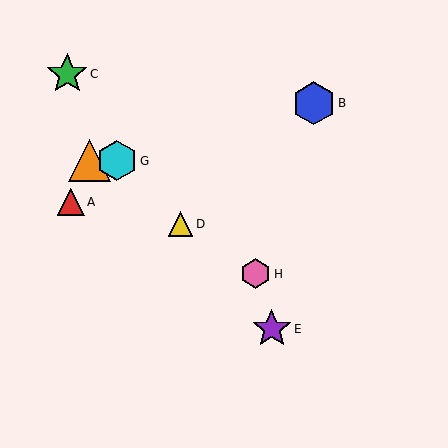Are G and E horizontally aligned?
No, G is at y≈161 and E is at y≈329.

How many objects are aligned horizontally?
2 objects (F, G) are aligned horizontally.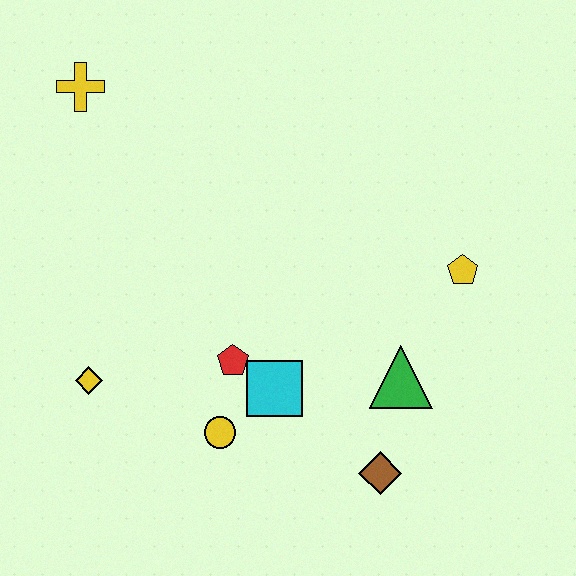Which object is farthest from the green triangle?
The yellow cross is farthest from the green triangle.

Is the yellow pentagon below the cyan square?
No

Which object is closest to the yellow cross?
The yellow diamond is closest to the yellow cross.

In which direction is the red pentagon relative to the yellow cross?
The red pentagon is below the yellow cross.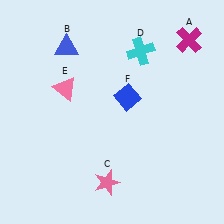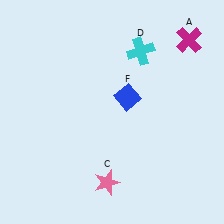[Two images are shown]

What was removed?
The blue triangle (B), the pink triangle (E) were removed in Image 2.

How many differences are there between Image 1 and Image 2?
There are 2 differences between the two images.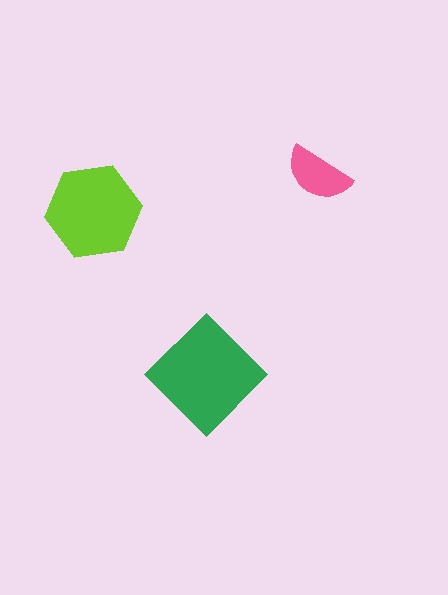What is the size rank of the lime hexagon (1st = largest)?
2nd.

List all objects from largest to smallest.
The green diamond, the lime hexagon, the pink semicircle.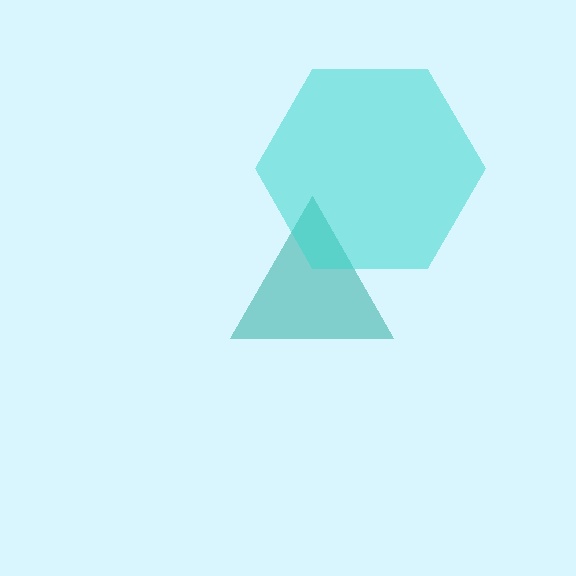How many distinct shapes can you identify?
There are 2 distinct shapes: a teal triangle, a cyan hexagon.